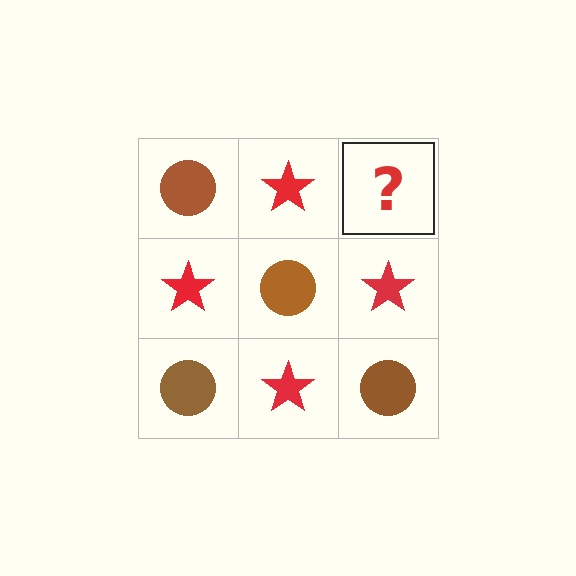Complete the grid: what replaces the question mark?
The question mark should be replaced with a brown circle.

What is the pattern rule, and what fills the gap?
The rule is that it alternates brown circle and red star in a checkerboard pattern. The gap should be filled with a brown circle.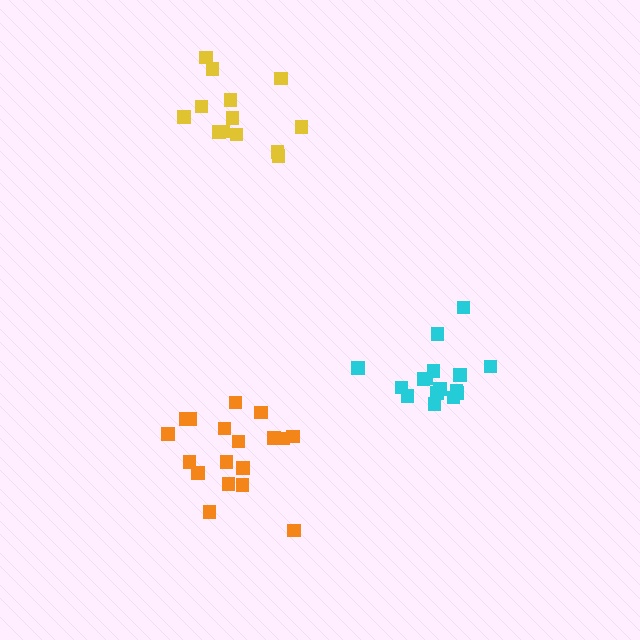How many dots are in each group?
Group 1: 13 dots, Group 2: 16 dots, Group 3: 18 dots (47 total).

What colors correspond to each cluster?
The clusters are colored: yellow, cyan, orange.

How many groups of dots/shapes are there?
There are 3 groups.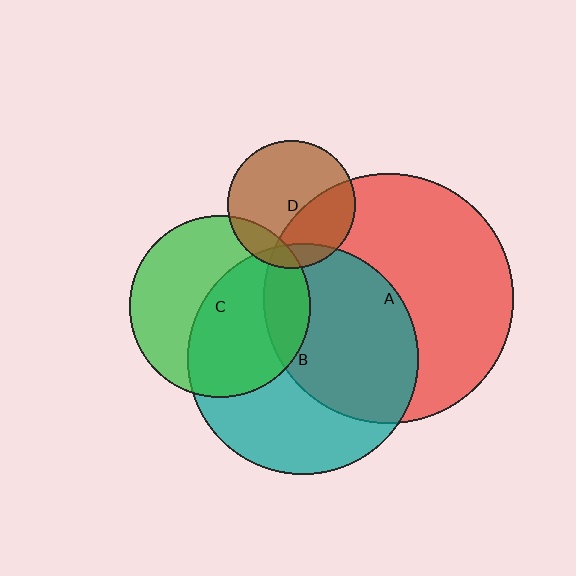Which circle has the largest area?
Circle A (red).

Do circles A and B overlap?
Yes.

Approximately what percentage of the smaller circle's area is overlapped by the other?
Approximately 50%.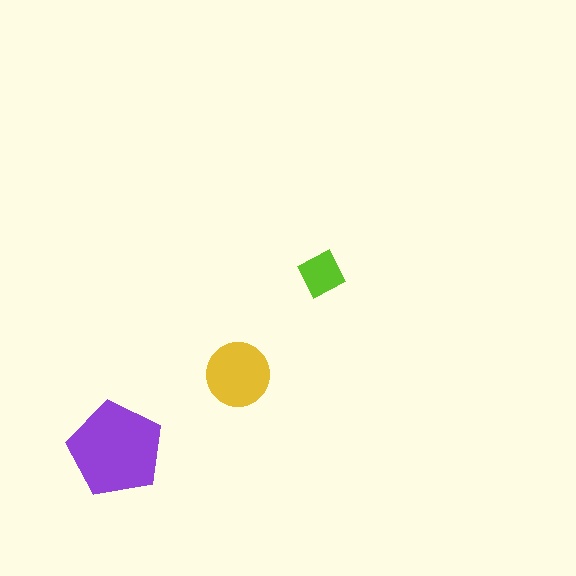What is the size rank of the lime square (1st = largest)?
3rd.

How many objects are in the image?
There are 3 objects in the image.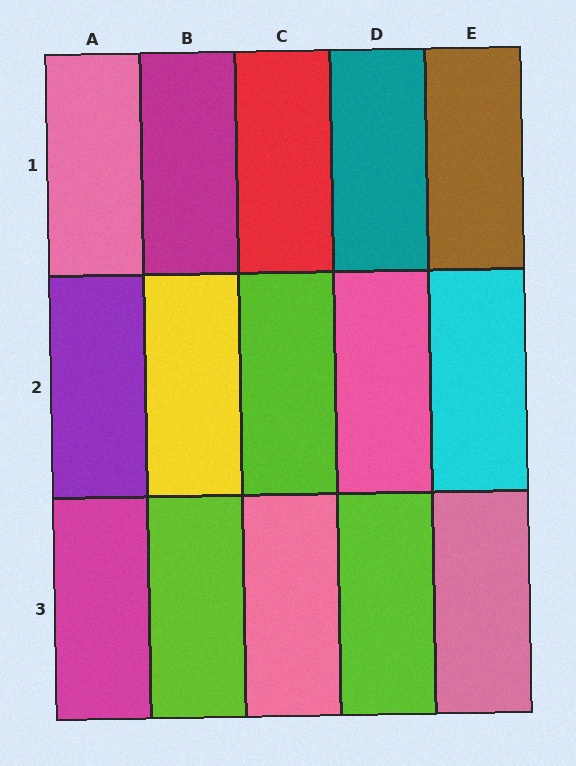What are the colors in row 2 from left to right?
Purple, yellow, lime, pink, cyan.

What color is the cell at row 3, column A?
Magenta.